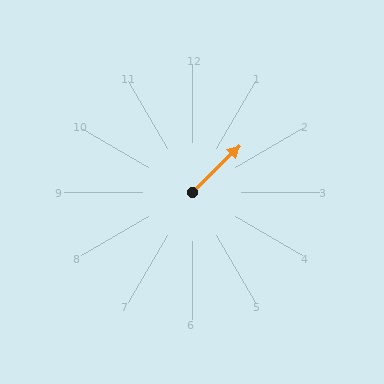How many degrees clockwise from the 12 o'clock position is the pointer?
Approximately 46 degrees.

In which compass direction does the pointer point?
Northeast.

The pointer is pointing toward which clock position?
Roughly 2 o'clock.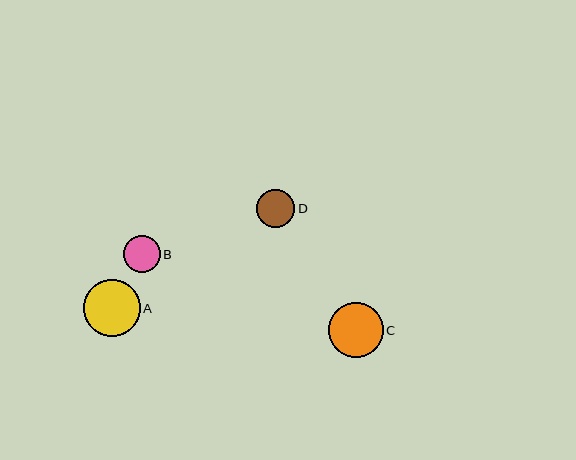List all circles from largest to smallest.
From largest to smallest: A, C, D, B.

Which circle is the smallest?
Circle B is the smallest with a size of approximately 37 pixels.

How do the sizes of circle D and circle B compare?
Circle D and circle B are approximately the same size.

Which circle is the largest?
Circle A is the largest with a size of approximately 57 pixels.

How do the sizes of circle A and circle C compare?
Circle A and circle C are approximately the same size.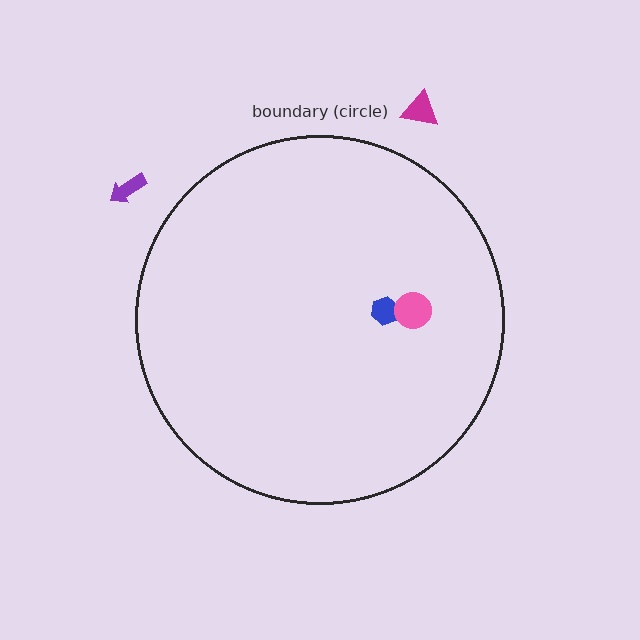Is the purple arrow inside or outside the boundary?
Outside.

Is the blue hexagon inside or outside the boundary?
Inside.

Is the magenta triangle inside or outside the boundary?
Outside.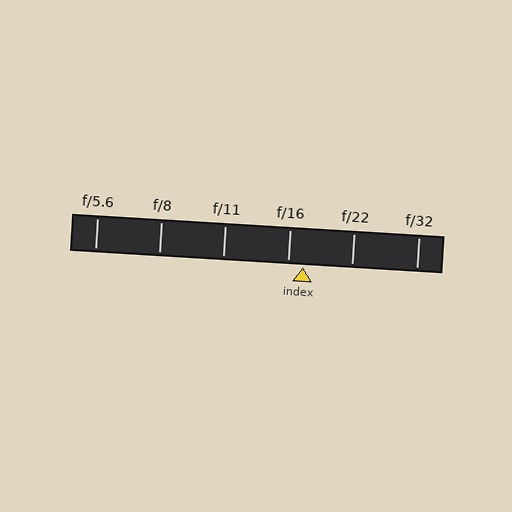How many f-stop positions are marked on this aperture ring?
There are 6 f-stop positions marked.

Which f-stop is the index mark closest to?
The index mark is closest to f/16.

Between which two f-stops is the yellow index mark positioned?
The index mark is between f/16 and f/22.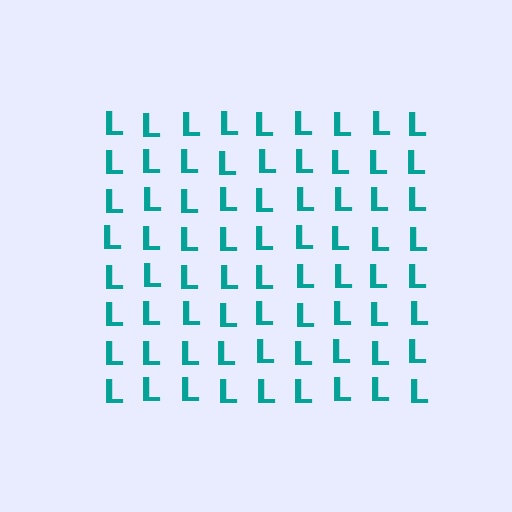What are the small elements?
The small elements are letter L's.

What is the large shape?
The large shape is a square.